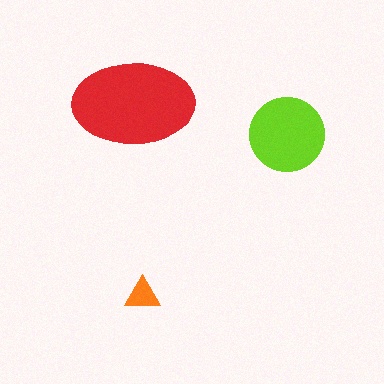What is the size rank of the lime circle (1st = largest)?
2nd.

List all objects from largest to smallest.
The red ellipse, the lime circle, the orange triangle.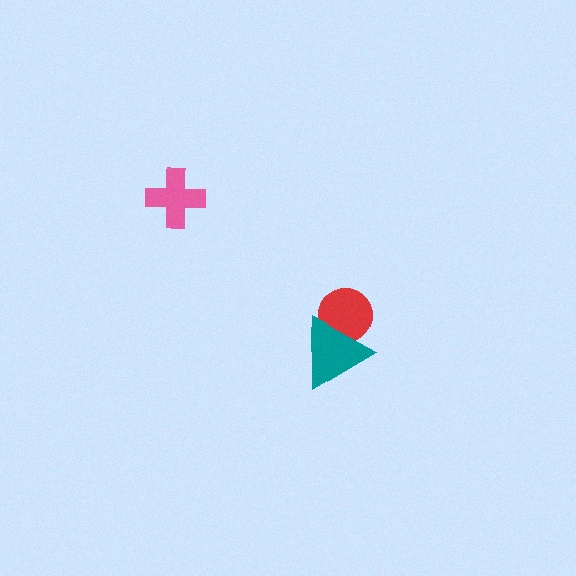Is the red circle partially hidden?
Yes, it is partially covered by another shape.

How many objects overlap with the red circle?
1 object overlaps with the red circle.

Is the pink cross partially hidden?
No, no other shape covers it.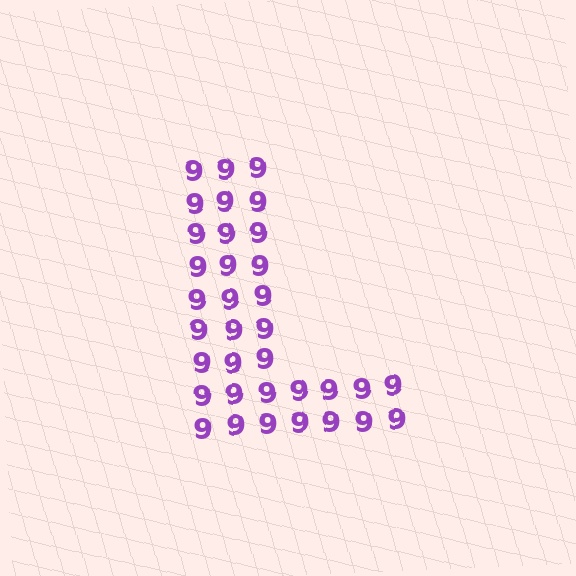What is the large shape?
The large shape is the letter L.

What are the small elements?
The small elements are digit 9's.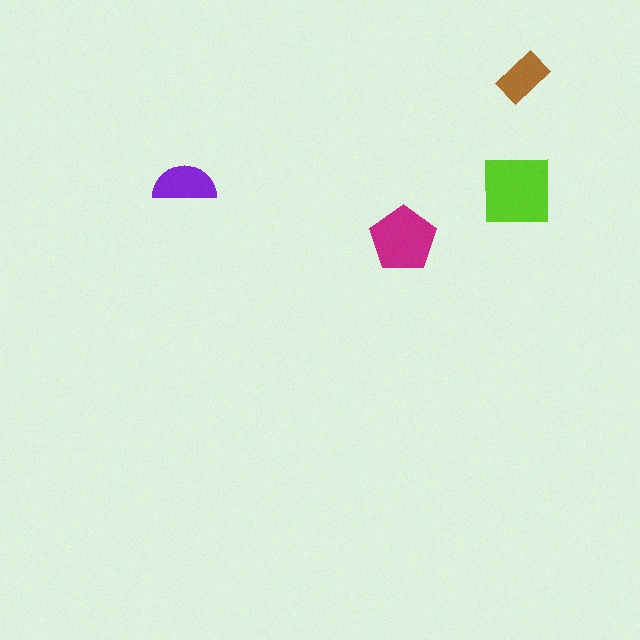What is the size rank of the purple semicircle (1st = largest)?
3rd.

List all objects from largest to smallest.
The lime square, the magenta pentagon, the purple semicircle, the brown rectangle.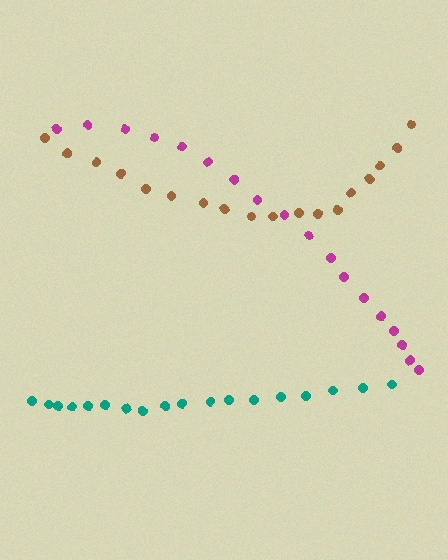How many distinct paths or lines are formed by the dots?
There are 3 distinct paths.